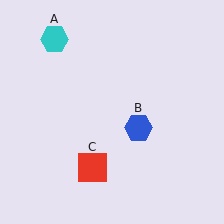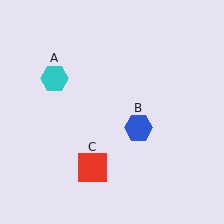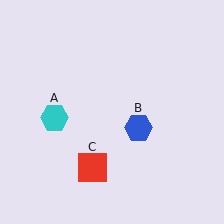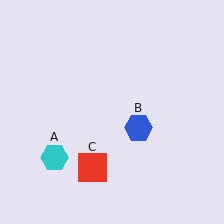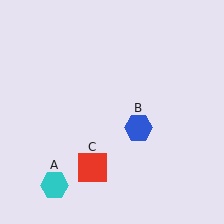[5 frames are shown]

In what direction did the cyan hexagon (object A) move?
The cyan hexagon (object A) moved down.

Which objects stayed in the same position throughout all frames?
Blue hexagon (object B) and red square (object C) remained stationary.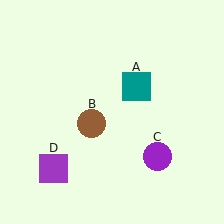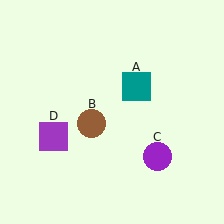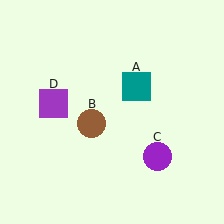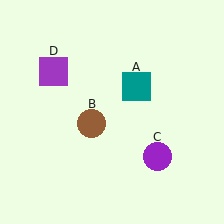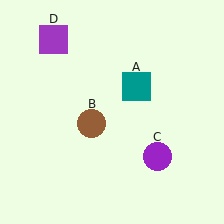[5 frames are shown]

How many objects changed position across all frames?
1 object changed position: purple square (object D).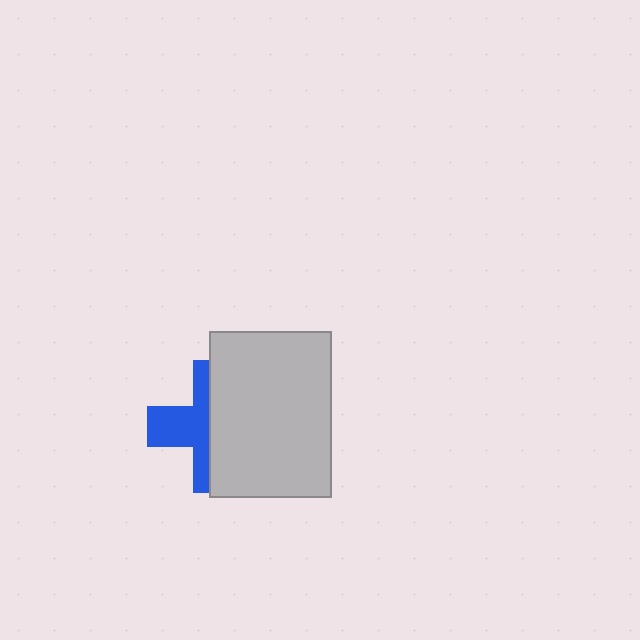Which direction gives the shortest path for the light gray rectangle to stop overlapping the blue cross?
Moving right gives the shortest separation.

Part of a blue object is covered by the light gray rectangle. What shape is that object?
It is a cross.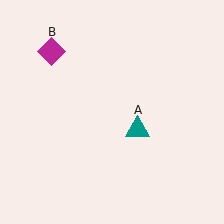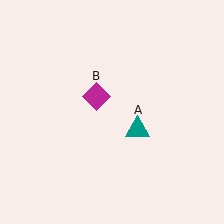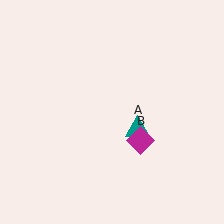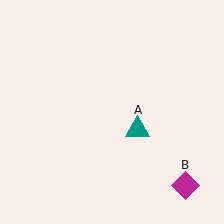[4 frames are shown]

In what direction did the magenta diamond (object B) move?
The magenta diamond (object B) moved down and to the right.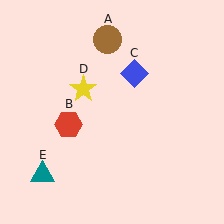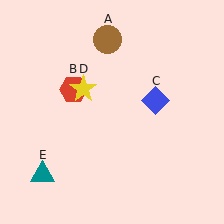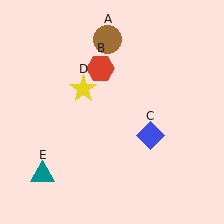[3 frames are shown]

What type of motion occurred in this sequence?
The red hexagon (object B), blue diamond (object C) rotated clockwise around the center of the scene.